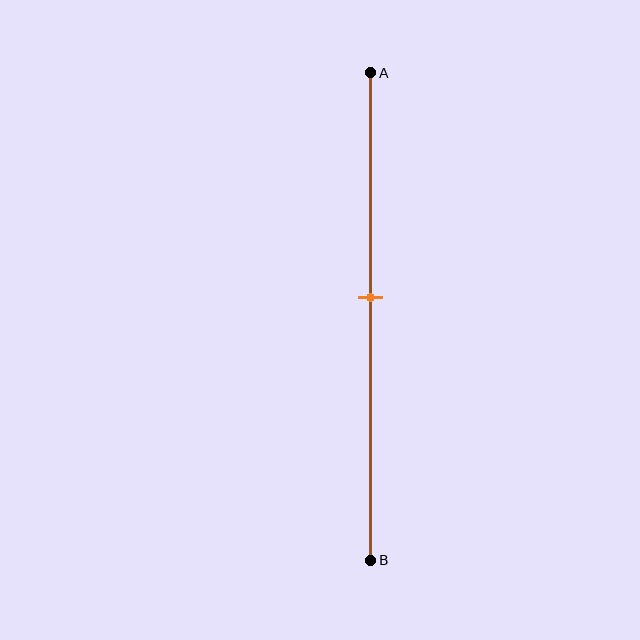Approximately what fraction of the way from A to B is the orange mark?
The orange mark is approximately 45% of the way from A to B.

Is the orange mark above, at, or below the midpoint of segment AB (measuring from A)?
The orange mark is above the midpoint of segment AB.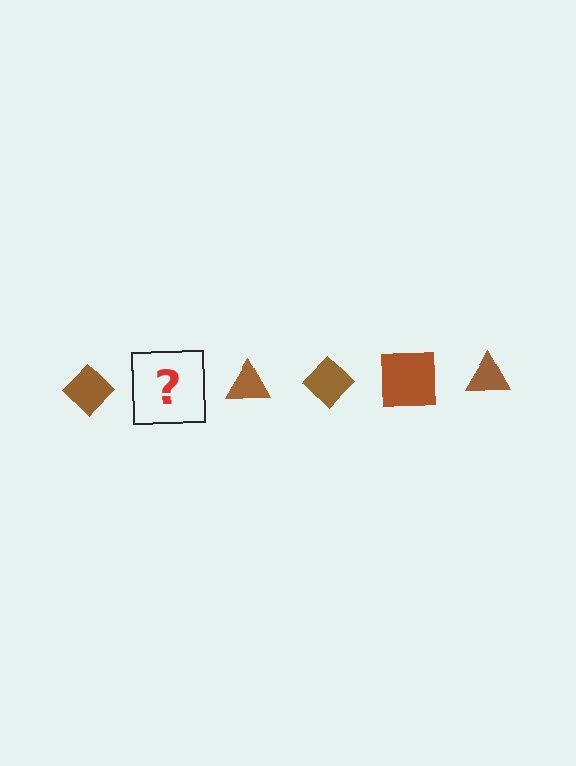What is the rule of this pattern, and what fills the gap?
The rule is that the pattern cycles through diamond, square, triangle shapes in brown. The gap should be filled with a brown square.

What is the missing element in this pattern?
The missing element is a brown square.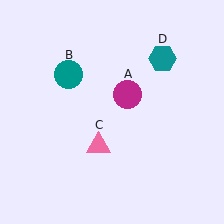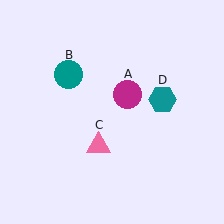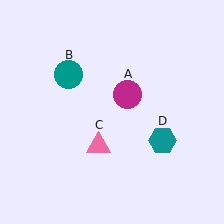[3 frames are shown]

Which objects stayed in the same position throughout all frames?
Magenta circle (object A) and teal circle (object B) and pink triangle (object C) remained stationary.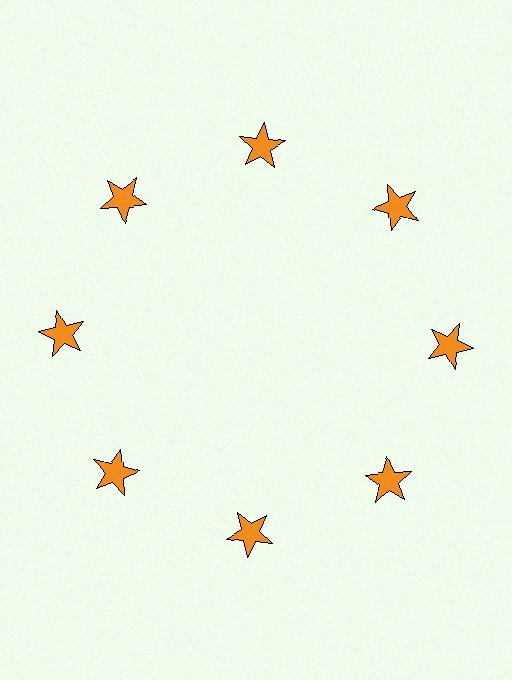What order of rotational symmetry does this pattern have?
This pattern has 8-fold rotational symmetry.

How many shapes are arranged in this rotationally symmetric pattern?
There are 8 shapes, arranged in 8 groups of 1.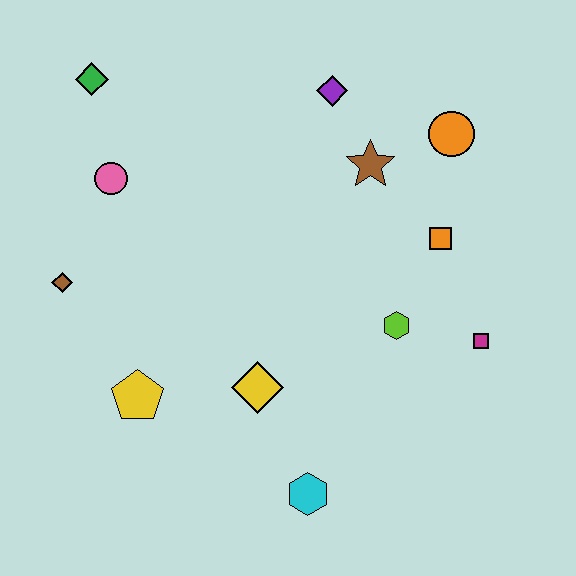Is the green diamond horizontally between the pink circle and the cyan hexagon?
No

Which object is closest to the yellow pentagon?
The yellow diamond is closest to the yellow pentagon.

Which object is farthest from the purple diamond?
The cyan hexagon is farthest from the purple diamond.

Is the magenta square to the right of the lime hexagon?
Yes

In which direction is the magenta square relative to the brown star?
The magenta square is below the brown star.